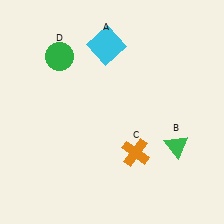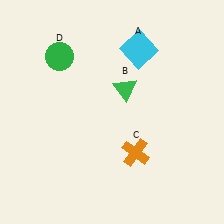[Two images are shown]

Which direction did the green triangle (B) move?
The green triangle (B) moved up.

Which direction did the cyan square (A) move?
The cyan square (A) moved right.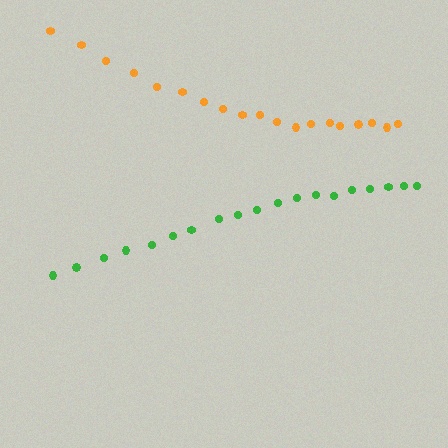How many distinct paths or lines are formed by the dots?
There are 2 distinct paths.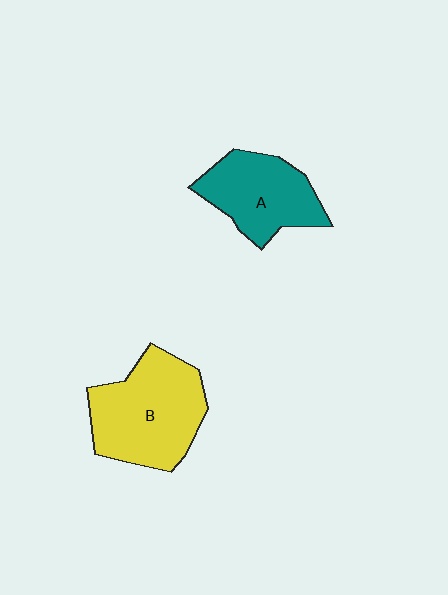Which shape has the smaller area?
Shape A (teal).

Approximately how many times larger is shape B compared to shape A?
Approximately 1.3 times.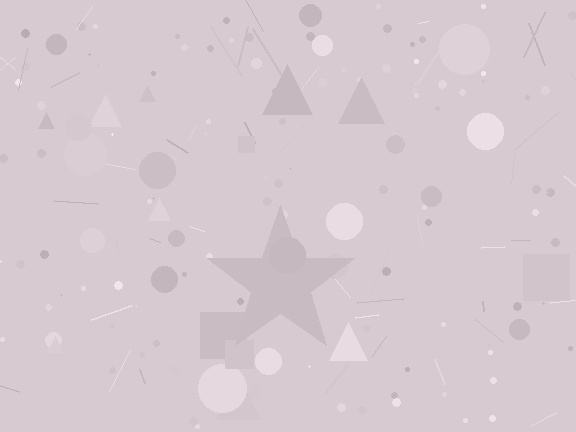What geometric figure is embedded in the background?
A star is embedded in the background.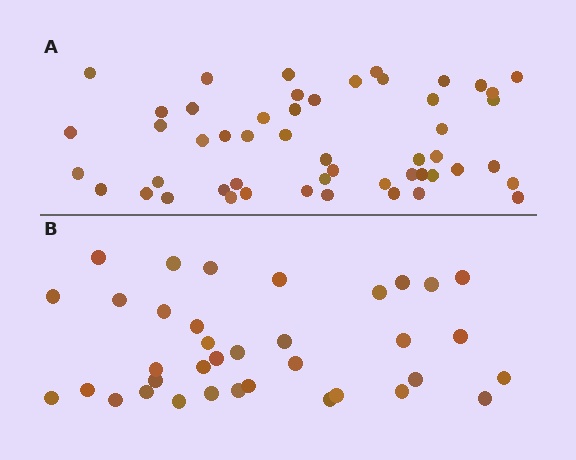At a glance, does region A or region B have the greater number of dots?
Region A (the top region) has more dots.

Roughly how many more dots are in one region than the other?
Region A has approximately 15 more dots than region B.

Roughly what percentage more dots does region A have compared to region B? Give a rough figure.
About 40% more.